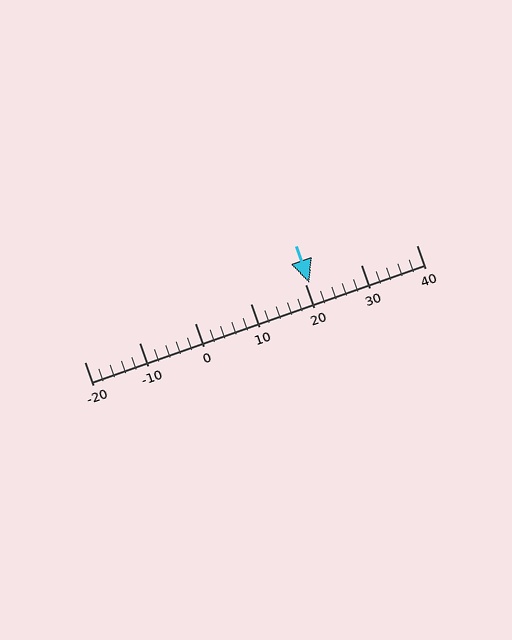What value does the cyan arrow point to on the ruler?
The cyan arrow points to approximately 21.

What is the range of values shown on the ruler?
The ruler shows values from -20 to 40.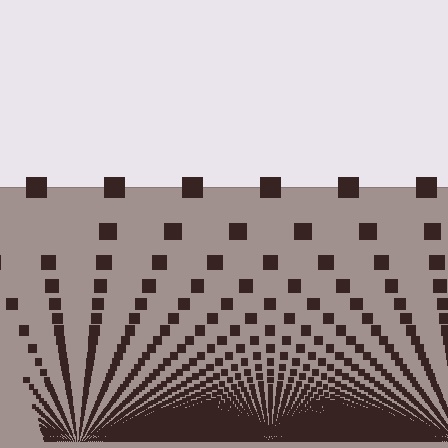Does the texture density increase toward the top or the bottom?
Density increases toward the bottom.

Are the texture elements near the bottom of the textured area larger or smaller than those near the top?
Smaller. The gradient is inverted — elements near the bottom are smaller and denser.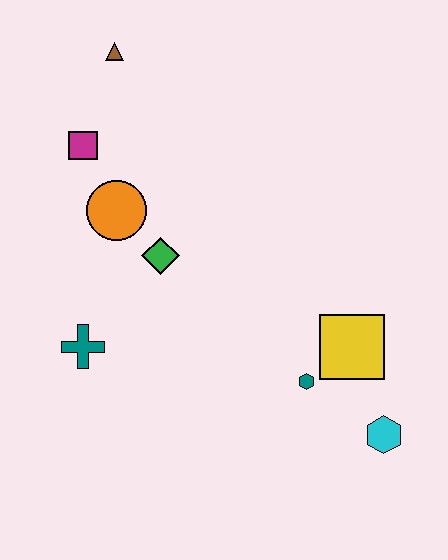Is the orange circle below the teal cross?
No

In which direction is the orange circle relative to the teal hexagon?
The orange circle is to the left of the teal hexagon.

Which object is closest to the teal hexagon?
The yellow square is closest to the teal hexagon.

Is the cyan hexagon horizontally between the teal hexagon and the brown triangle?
No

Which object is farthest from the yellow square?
The brown triangle is farthest from the yellow square.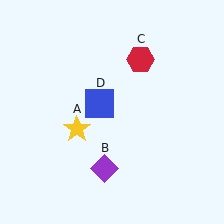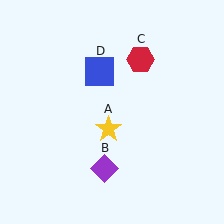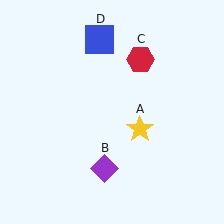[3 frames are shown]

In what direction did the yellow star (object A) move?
The yellow star (object A) moved right.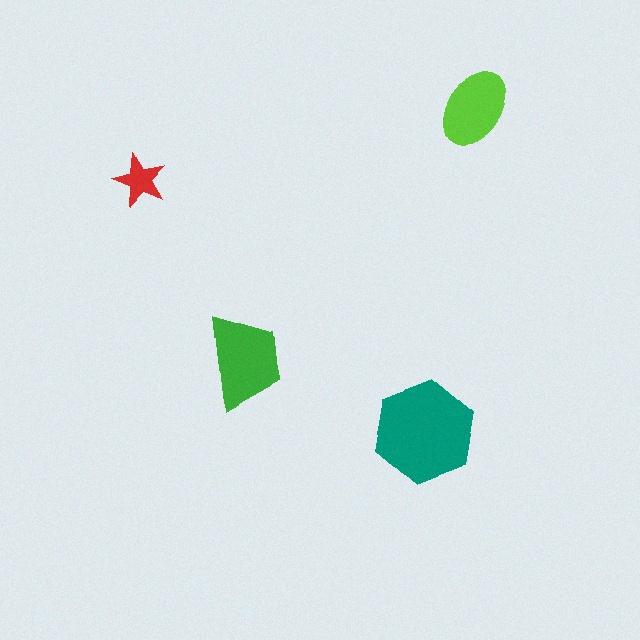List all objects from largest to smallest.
The teal hexagon, the green trapezoid, the lime ellipse, the red star.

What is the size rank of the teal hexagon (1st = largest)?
1st.